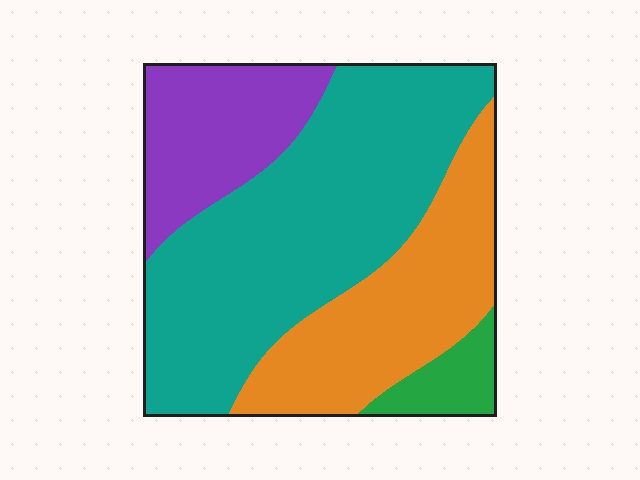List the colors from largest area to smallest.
From largest to smallest: teal, orange, purple, green.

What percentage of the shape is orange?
Orange covers 27% of the shape.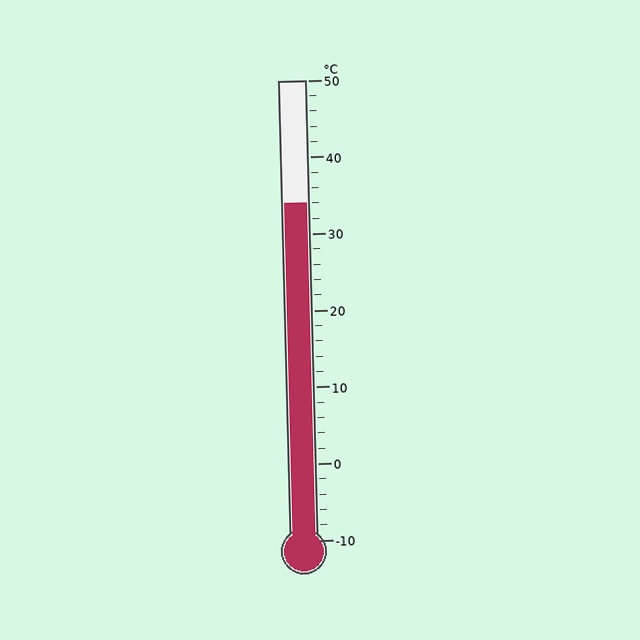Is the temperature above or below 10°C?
The temperature is above 10°C.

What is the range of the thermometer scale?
The thermometer scale ranges from -10°C to 50°C.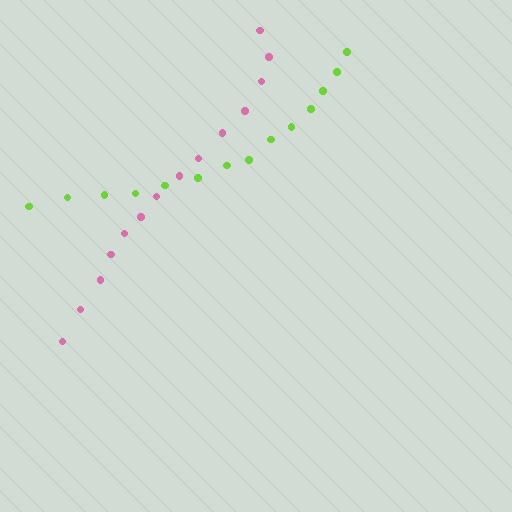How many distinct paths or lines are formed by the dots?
There are 2 distinct paths.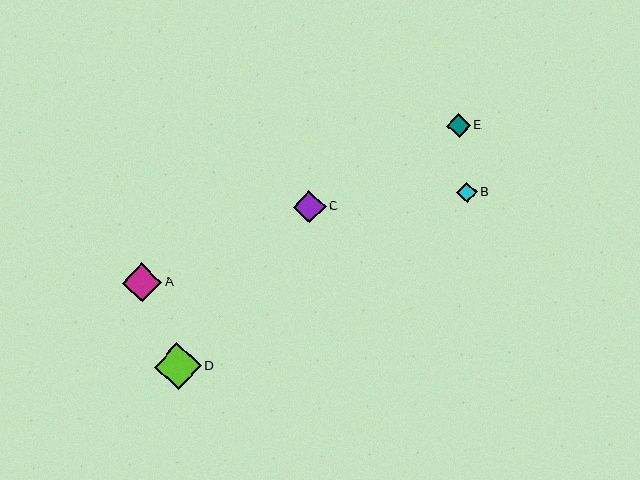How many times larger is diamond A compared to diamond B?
Diamond A is approximately 1.9 times the size of diamond B.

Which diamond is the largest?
Diamond D is the largest with a size of approximately 47 pixels.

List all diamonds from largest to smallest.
From largest to smallest: D, A, C, E, B.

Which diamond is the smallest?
Diamond B is the smallest with a size of approximately 21 pixels.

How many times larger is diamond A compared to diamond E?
Diamond A is approximately 1.6 times the size of diamond E.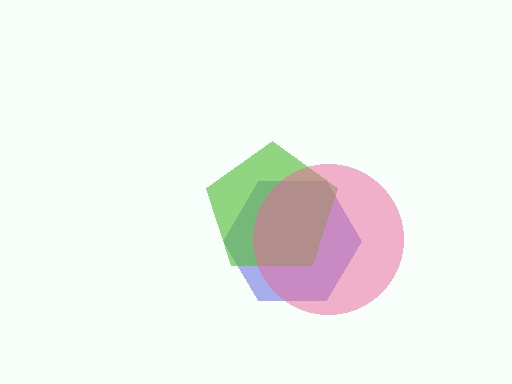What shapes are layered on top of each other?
The layered shapes are: a blue hexagon, a lime pentagon, a pink circle.